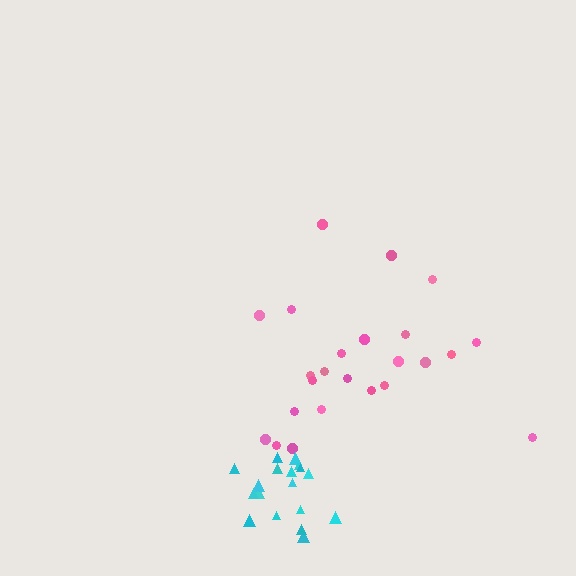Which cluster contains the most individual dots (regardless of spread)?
Pink (24).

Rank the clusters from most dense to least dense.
cyan, pink.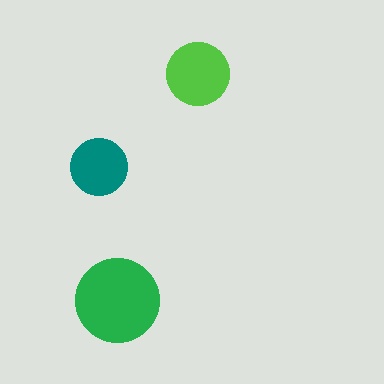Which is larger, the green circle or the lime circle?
The green one.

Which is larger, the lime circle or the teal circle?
The lime one.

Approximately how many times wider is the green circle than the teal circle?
About 1.5 times wider.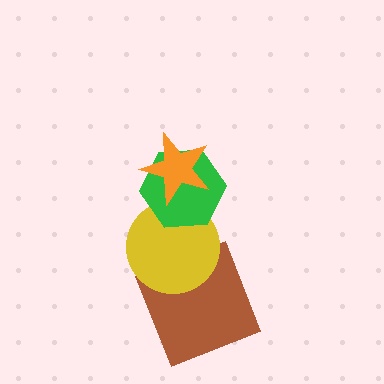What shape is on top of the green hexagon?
The orange star is on top of the green hexagon.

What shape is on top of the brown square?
The yellow circle is on top of the brown square.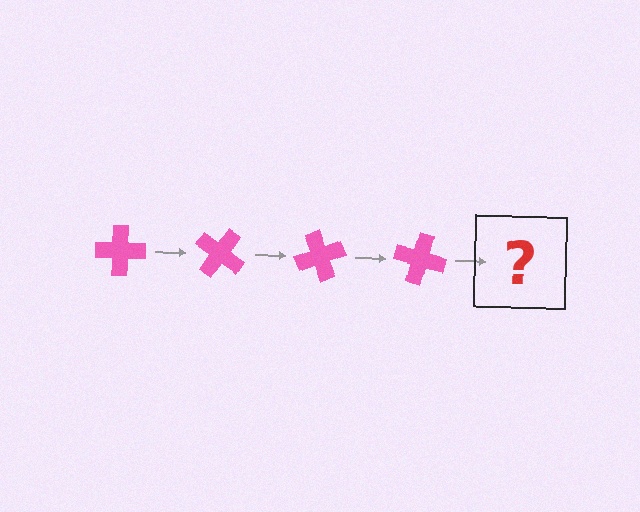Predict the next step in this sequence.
The next step is a pink cross rotated 140 degrees.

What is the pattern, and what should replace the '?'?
The pattern is that the cross rotates 35 degrees each step. The '?' should be a pink cross rotated 140 degrees.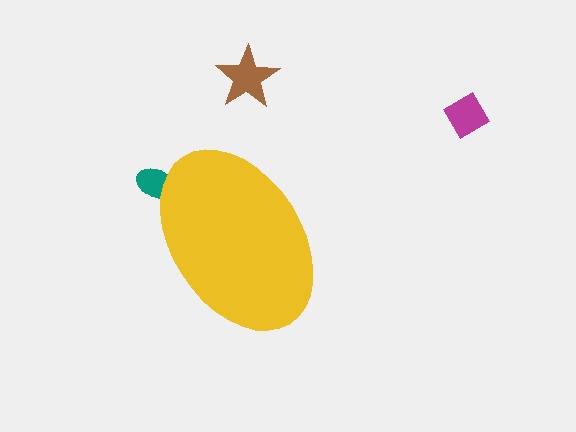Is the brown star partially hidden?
No, the brown star is fully visible.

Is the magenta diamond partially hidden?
No, the magenta diamond is fully visible.